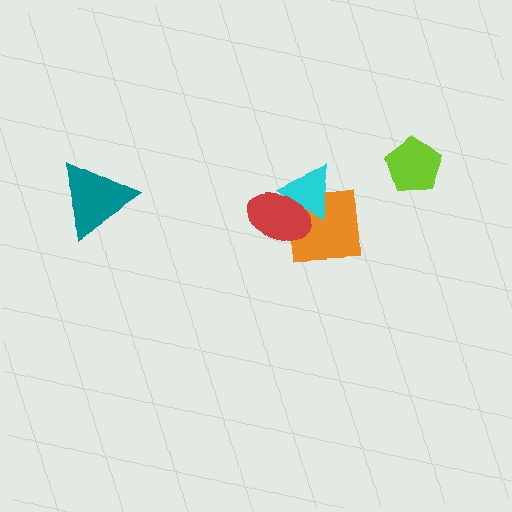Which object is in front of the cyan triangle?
The red ellipse is in front of the cyan triangle.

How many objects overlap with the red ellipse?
2 objects overlap with the red ellipse.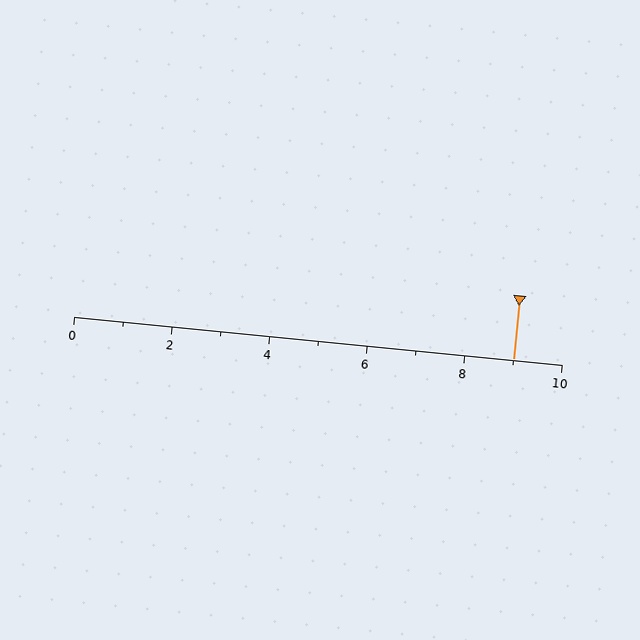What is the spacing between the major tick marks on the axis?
The major ticks are spaced 2 apart.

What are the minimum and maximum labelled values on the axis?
The axis runs from 0 to 10.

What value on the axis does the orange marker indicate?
The marker indicates approximately 9.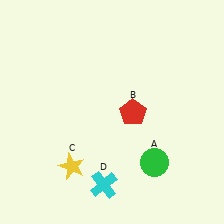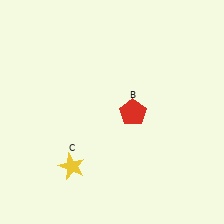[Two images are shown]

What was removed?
The cyan cross (D), the green circle (A) were removed in Image 2.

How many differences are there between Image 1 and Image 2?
There are 2 differences between the two images.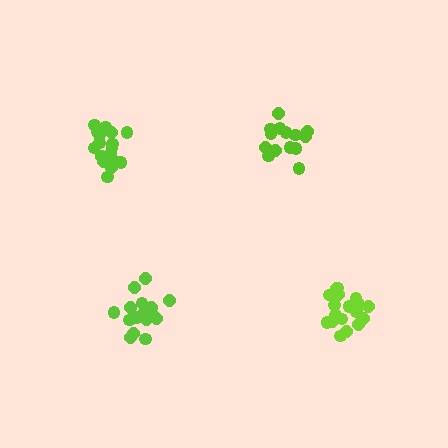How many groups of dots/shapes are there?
There are 4 groups.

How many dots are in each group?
Group 1: 18 dots, Group 2: 15 dots, Group 3: 17 dots, Group 4: 17 dots (67 total).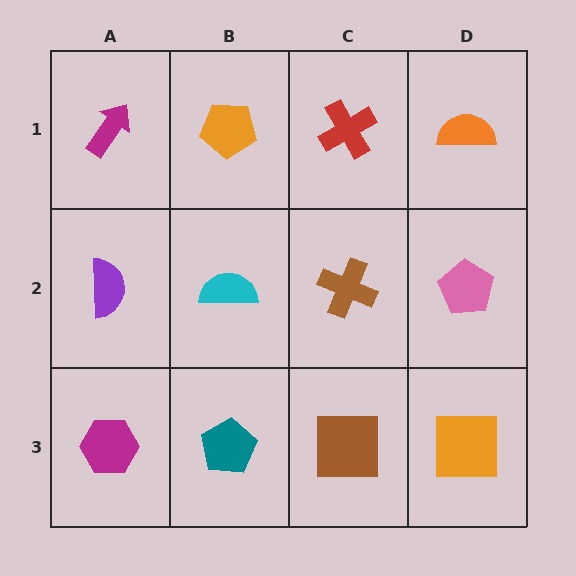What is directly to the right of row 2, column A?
A cyan semicircle.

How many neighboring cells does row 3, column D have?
2.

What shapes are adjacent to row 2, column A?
A magenta arrow (row 1, column A), a magenta hexagon (row 3, column A), a cyan semicircle (row 2, column B).